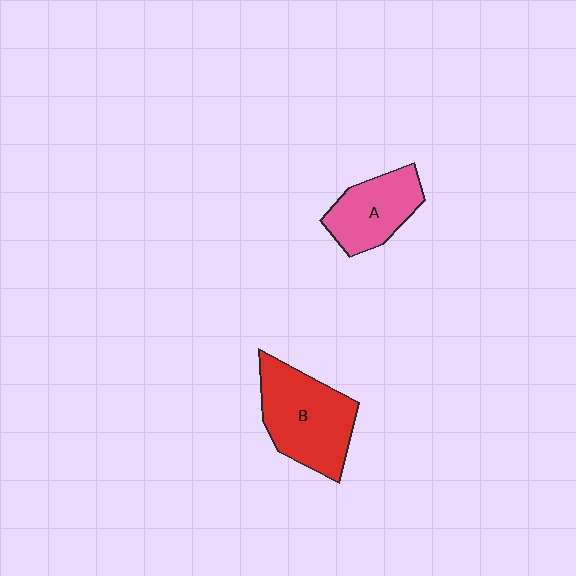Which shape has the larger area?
Shape B (red).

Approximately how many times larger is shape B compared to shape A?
Approximately 1.4 times.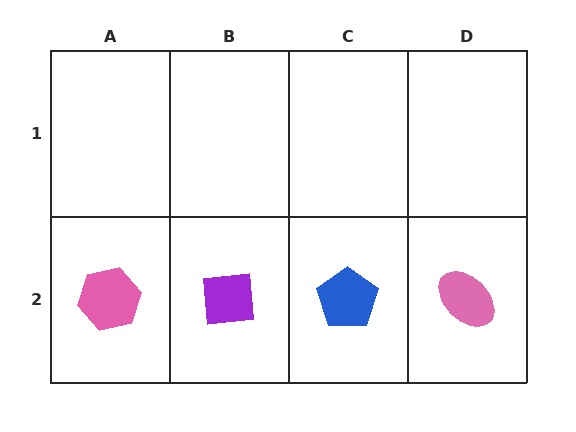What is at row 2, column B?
A purple square.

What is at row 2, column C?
A blue pentagon.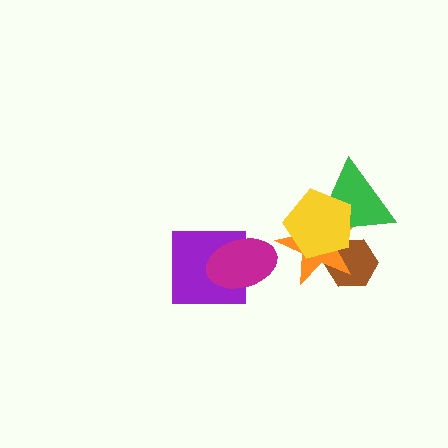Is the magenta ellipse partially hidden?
No, no other shape covers it.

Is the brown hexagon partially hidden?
Yes, it is partially covered by another shape.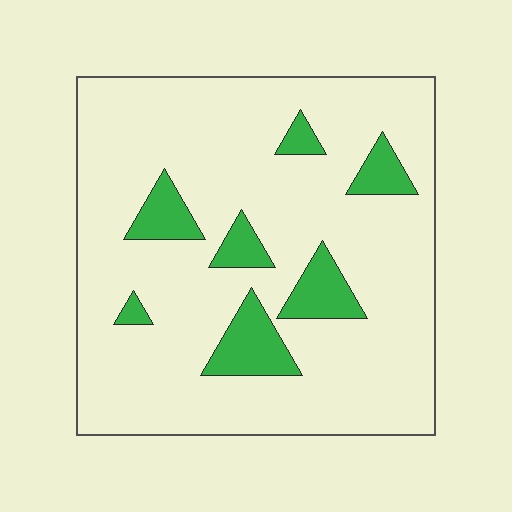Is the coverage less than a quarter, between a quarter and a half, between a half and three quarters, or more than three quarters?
Less than a quarter.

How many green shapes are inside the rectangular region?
7.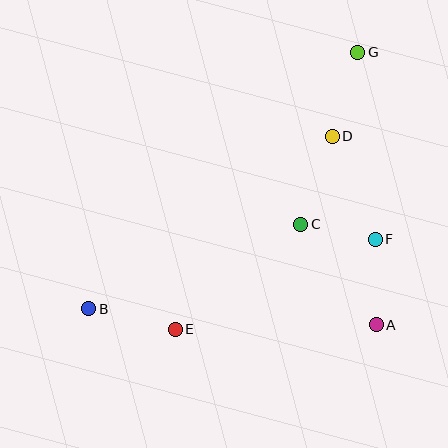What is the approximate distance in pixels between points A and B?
The distance between A and B is approximately 288 pixels.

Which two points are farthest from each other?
Points B and G are farthest from each other.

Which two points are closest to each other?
Points C and F are closest to each other.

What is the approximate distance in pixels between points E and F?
The distance between E and F is approximately 219 pixels.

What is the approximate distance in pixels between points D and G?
The distance between D and G is approximately 88 pixels.